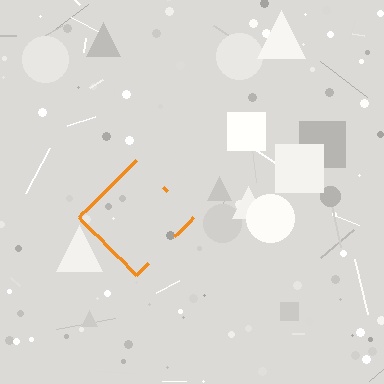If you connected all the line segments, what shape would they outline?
They would outline a diamond.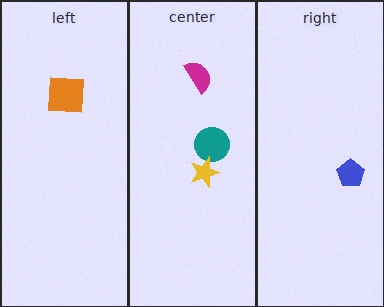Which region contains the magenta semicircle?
The center region.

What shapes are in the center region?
The magenta semicircle, the teal circle, the yellow star.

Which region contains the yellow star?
The center region.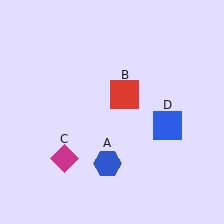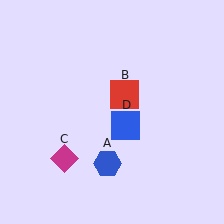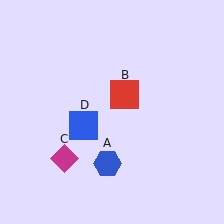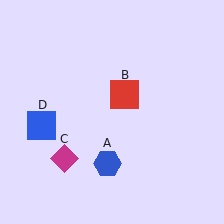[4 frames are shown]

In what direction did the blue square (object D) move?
The blue square (object D) moved left.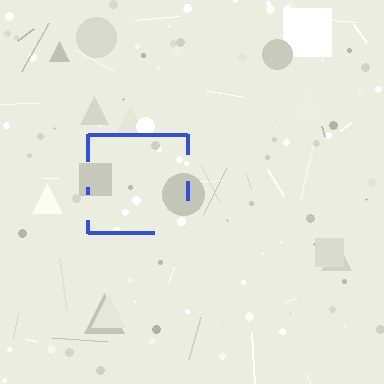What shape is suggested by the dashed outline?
The dashed outline suggests a square.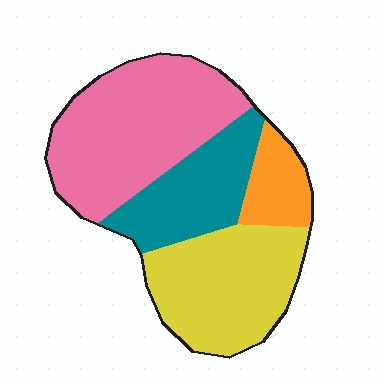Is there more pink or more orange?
Pink.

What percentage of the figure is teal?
Teal takes up about one fifth (1/5) of the figure.